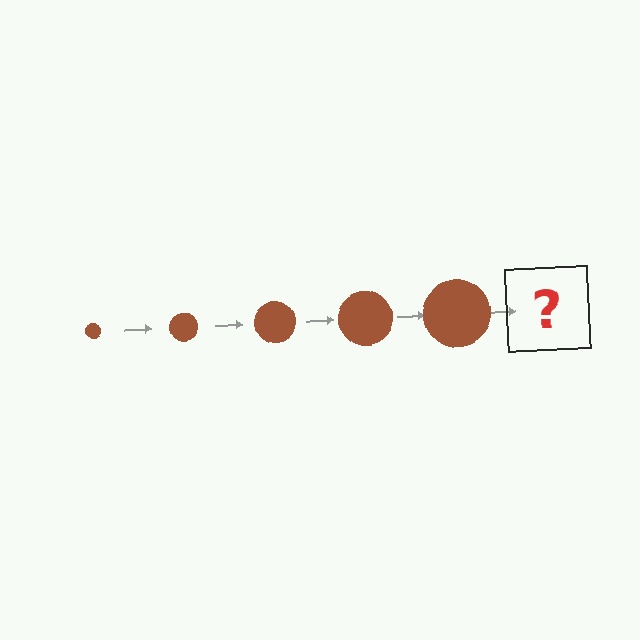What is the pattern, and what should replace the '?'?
The pattern is that the circle gets progressively larger each step. The '?' should be a brown circle, larger than the previous one.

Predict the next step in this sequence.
The next step is a brown circle, larger than the previous one.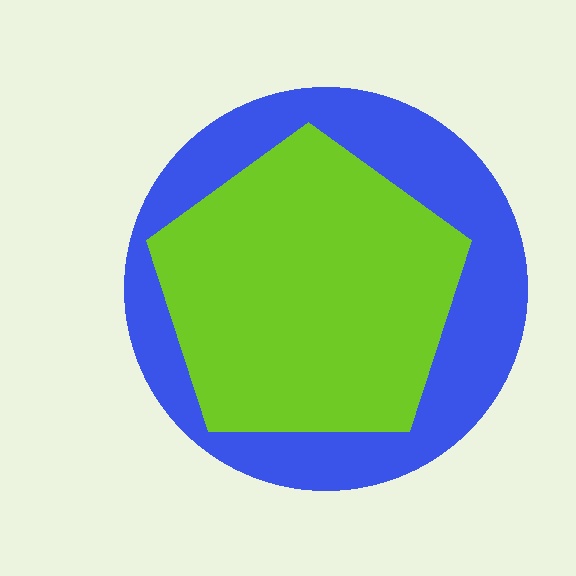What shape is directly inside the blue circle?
The lime pentagon.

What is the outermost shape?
The blue circle.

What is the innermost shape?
The lime pentagon.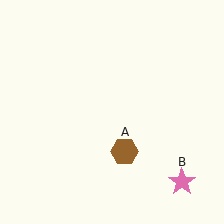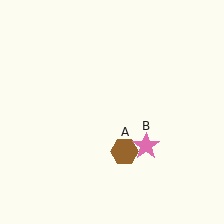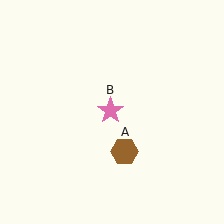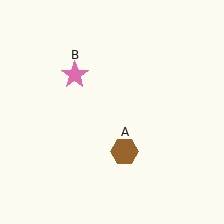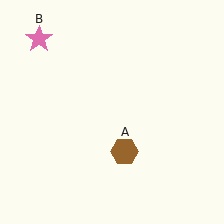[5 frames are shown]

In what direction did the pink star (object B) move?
The pink star (object B) moved up and to the left.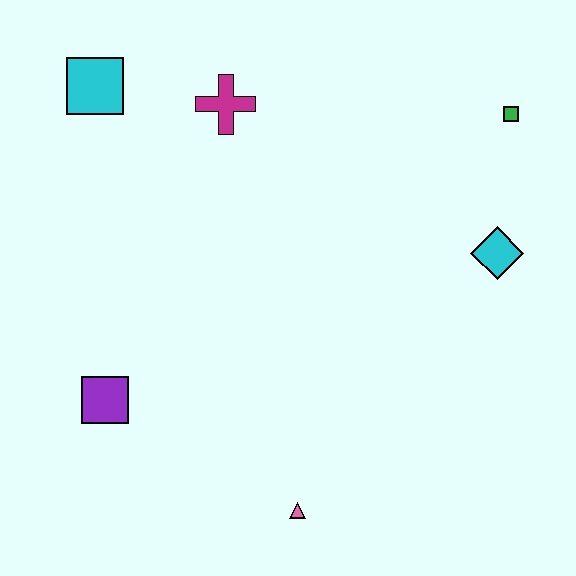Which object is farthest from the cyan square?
The pink triangle is farthest from the cyan square.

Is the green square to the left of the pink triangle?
No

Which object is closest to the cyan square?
The magenta cross is closest to the cyan square.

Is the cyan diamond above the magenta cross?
No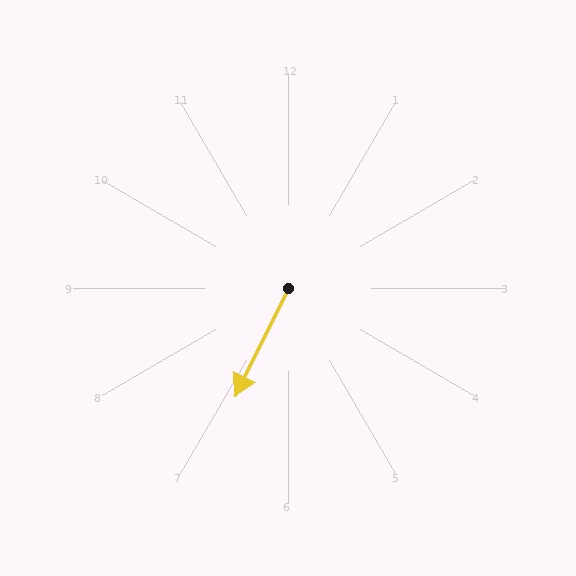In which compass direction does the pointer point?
Southwest.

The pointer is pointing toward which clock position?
Roughly 7 o'clock.